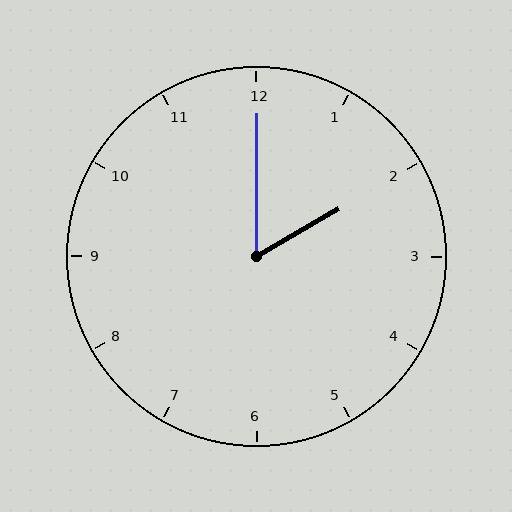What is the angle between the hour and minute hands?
Approximately 60 degrees.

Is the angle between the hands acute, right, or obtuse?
It is acute.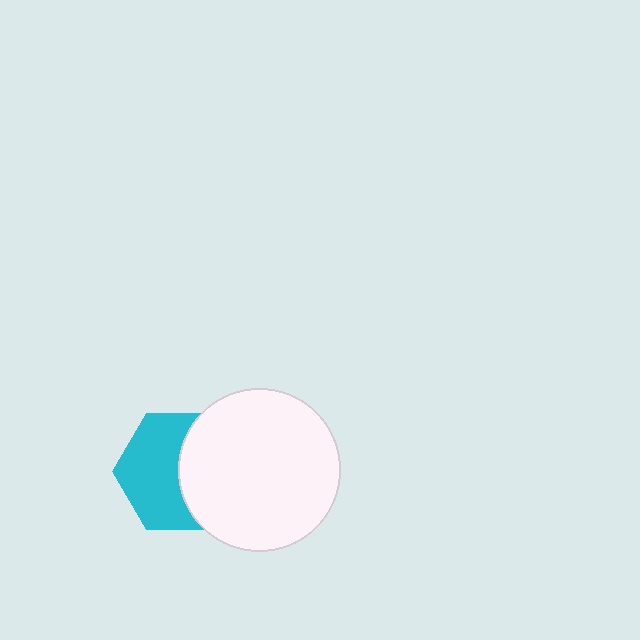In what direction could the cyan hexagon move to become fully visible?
The cyan hexagon could move left. That would shift it out from behind the white circle entirely.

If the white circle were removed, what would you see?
You would see the complete cyan hexagon.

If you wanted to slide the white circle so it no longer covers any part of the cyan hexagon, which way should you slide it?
Slide it right — that is the most direct way to separate the two shapes.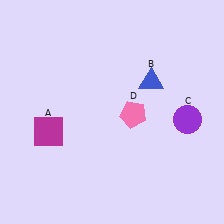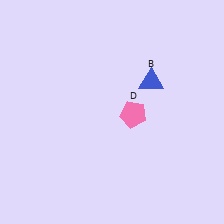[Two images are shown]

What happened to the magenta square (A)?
The magenta square (A) was removed in Image 2. It was in the bottom-left area of Image 1.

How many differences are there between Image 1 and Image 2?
There are 2 differences between the two images.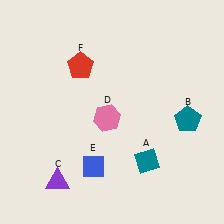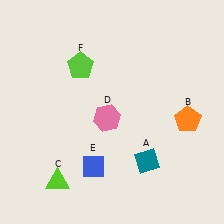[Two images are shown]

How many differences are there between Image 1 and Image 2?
There are 3 differences between the two images.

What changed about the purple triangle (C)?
In Image 1, C is purple. In Image 2, it changed to lime.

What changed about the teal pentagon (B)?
In Image 1, B is teal. In Image 2, it changed to orange.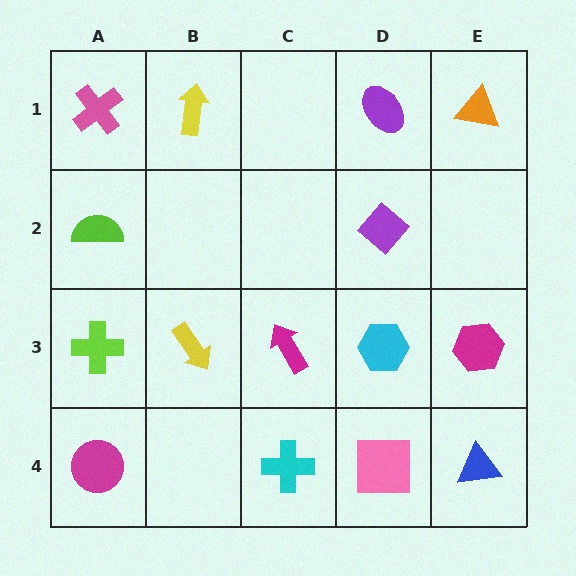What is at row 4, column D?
A pink square.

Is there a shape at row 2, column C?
No, that cell is empty.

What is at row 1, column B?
A yellow arrow.